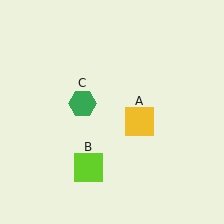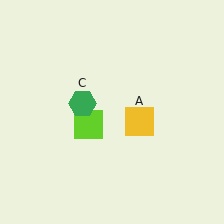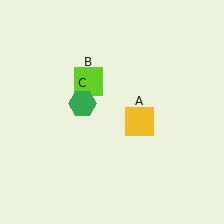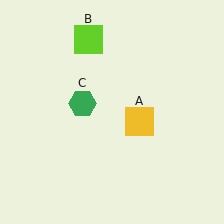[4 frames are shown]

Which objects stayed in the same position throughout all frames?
Yellow square (object A) and green hexagon (object C) remained stationary.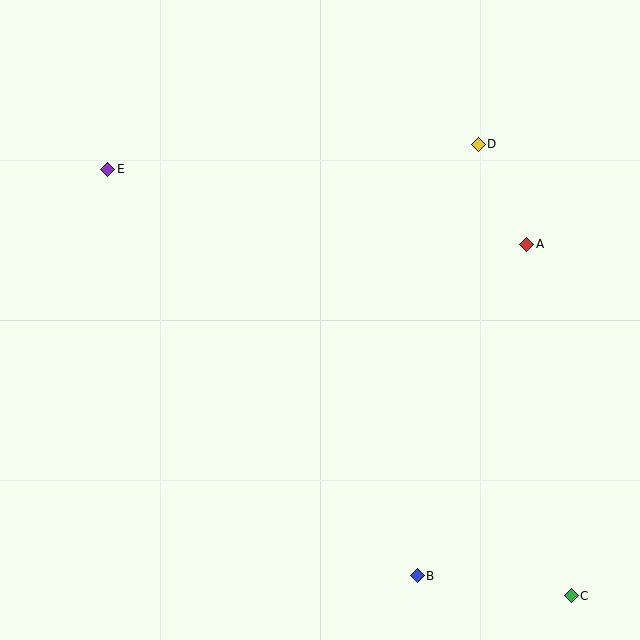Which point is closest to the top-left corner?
Point E is closest to the top-left corner.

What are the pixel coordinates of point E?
Point E is at (108, 169).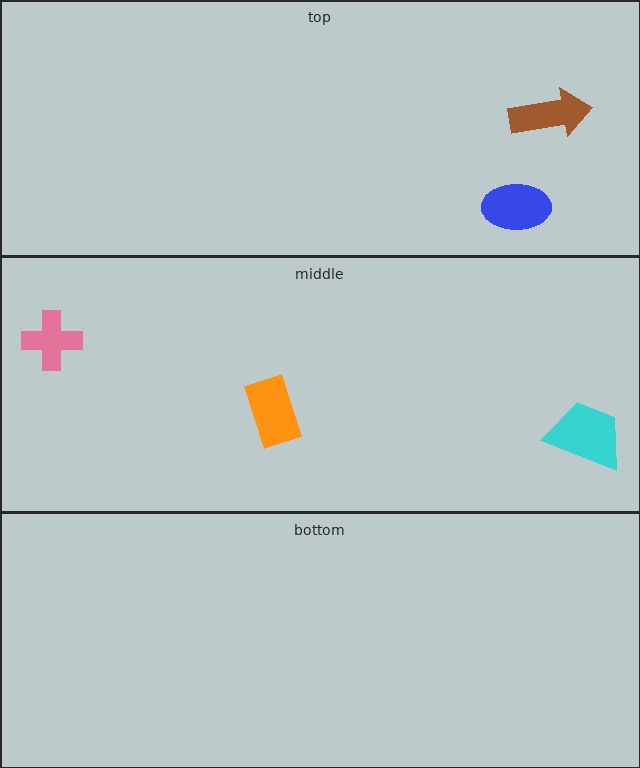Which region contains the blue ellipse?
The top region.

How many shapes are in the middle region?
3.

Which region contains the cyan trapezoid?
The middle region.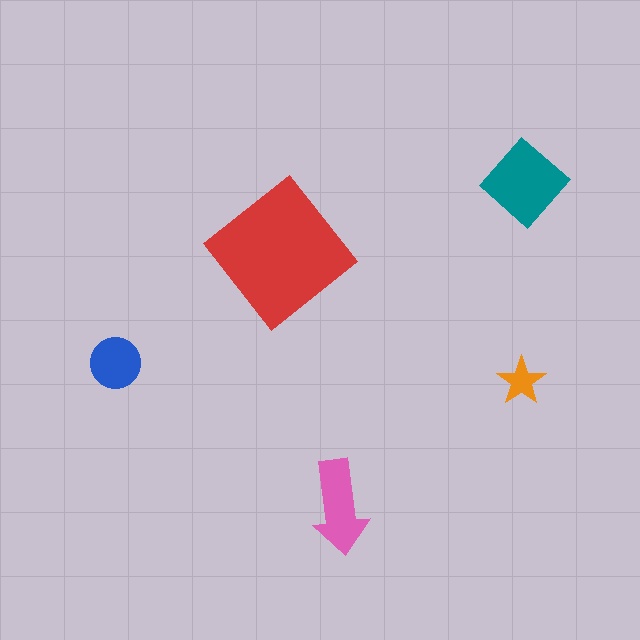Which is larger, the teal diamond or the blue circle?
The teal diamond.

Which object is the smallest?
The orange star.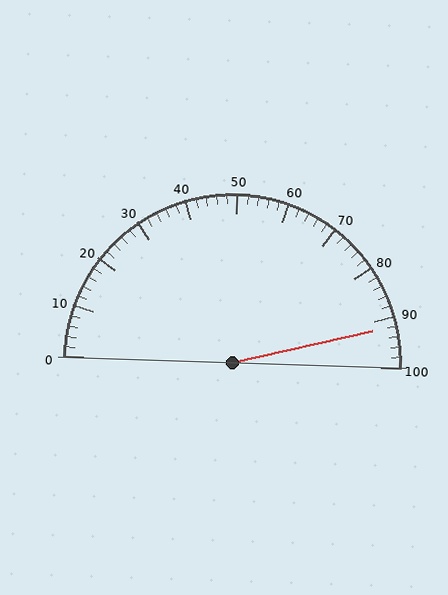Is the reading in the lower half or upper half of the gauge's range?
The reading is in the upper half of the range (0 to 100).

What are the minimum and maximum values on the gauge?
The gauge ranges from 0 to 100.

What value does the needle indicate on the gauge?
The needle indicates approximately 92.